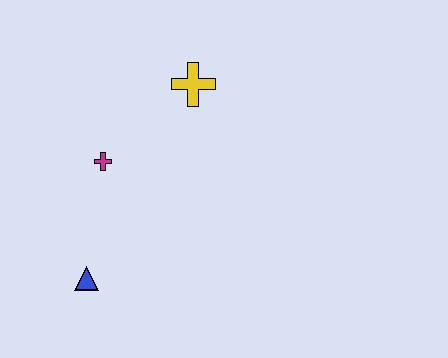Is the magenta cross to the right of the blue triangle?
Yes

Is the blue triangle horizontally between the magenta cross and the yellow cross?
No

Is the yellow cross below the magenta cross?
No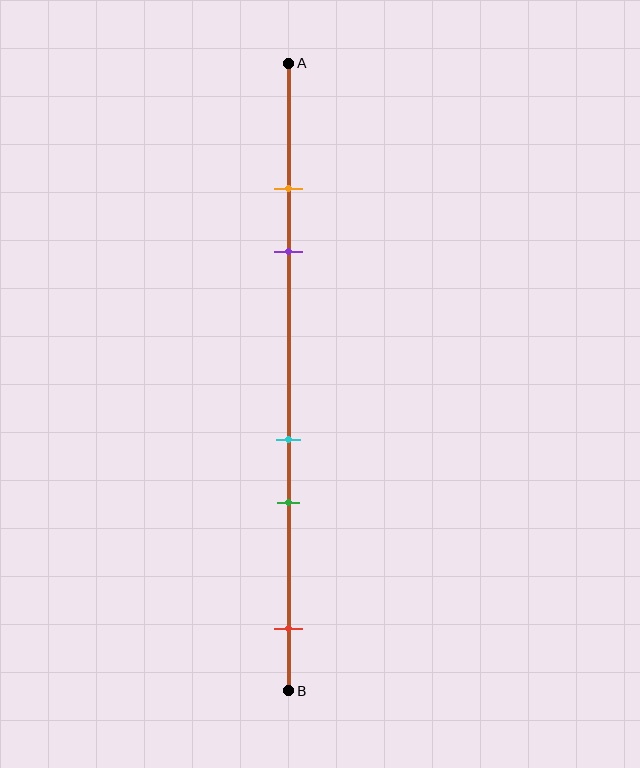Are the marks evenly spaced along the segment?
No, the marks are not evenly spaced.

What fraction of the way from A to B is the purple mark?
The purple mark is approximately 30% (0.3) of the way from A to B.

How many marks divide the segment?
There are 5 marks dividing the segment.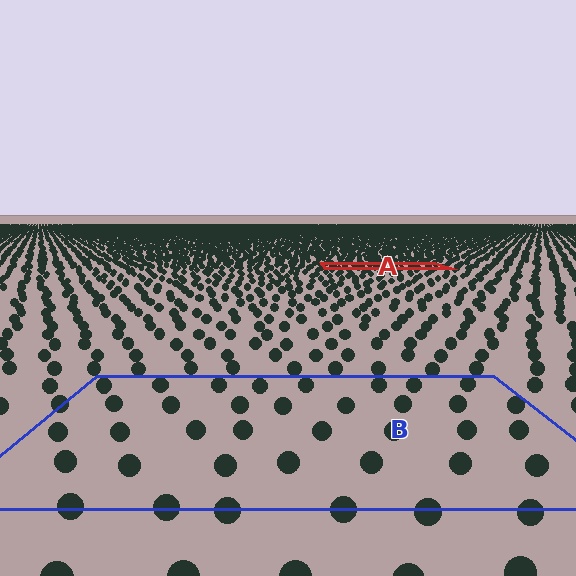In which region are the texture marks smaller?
The texture marks are smaller in region A, because it is farther away.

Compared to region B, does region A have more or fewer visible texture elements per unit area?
Region A has more texture elements per unit area — they are packed more densely because it is farther away.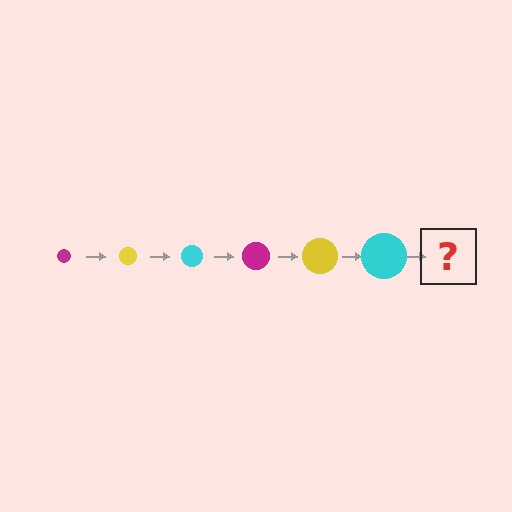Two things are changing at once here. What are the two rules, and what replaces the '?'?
The two rules are that the circle grows larger each step and the color cycles through magenta, yellow, and cyan. The '?' should be a magenta circle, larger than the previous one.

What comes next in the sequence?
The next element should be a magenta circle, larger than the previous one.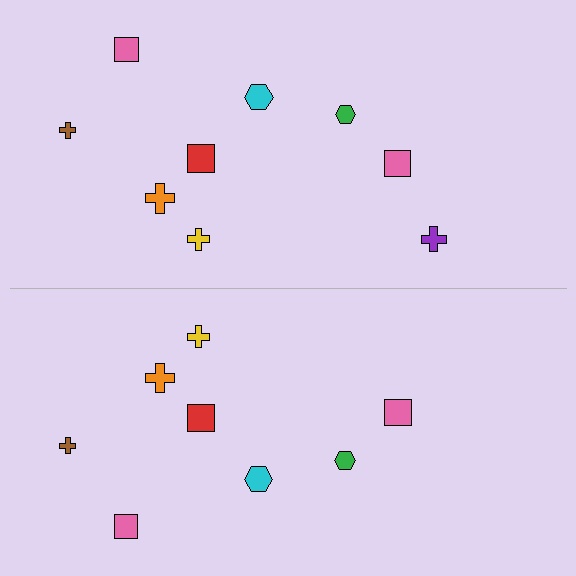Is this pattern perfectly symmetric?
No, the pattern is not perfectly symmetric. A purple cross is missing from the bottom side.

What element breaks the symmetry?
A purple cross is missing from the bottom side.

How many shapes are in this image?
There are 17 shapes in this image.